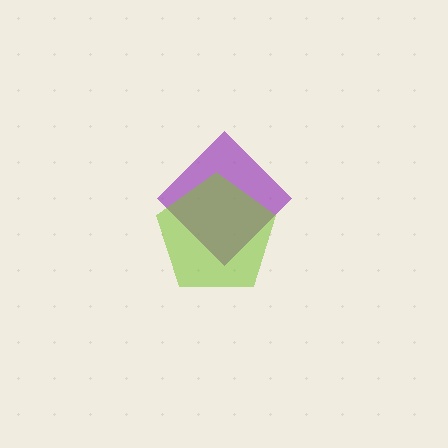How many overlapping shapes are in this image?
There are 2 overlapping shapes in the image.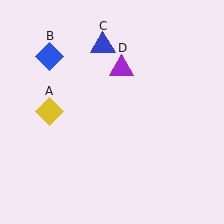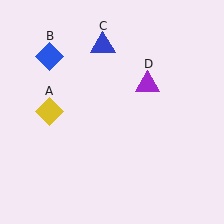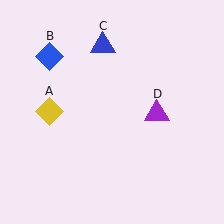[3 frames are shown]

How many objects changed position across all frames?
1 object changed position: purple triangle (object D).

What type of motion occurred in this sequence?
The purple triangle (object D) rotated clockwise around the center of the scene.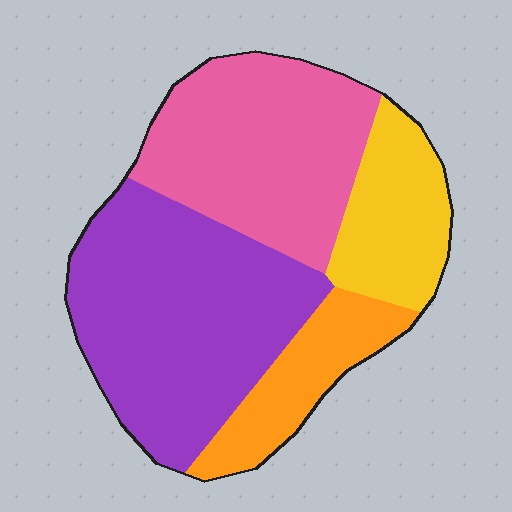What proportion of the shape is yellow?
Yellow takes up about one sixth (1/6) of the shape.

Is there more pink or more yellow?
Pink.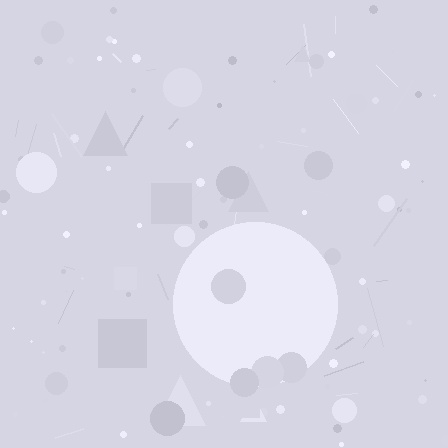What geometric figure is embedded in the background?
A circle is embedded in the background.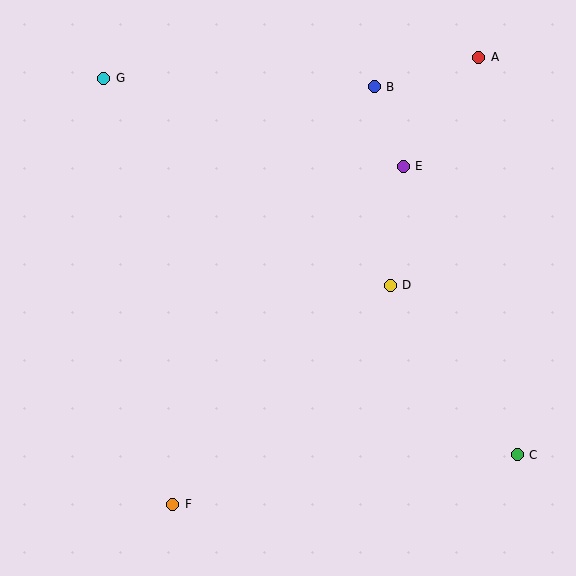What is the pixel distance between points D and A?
The distance between D and A is 245 pixels.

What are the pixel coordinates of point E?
Point E is at (403, 166).